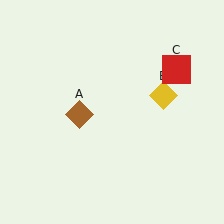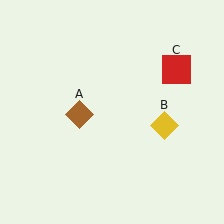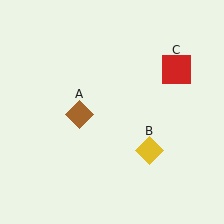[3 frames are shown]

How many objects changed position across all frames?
1 object changed position: yellow diamond (object B).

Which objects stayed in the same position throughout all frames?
Brown diamond (object A) and red square (object C) remained stationary.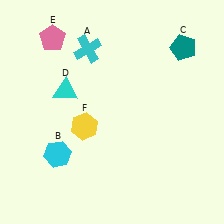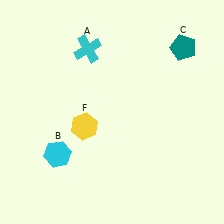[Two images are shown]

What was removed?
The cyan triangle (D), the pink pentagon (E) were removed in Image 2.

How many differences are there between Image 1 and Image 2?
There are 2 differences between the two images.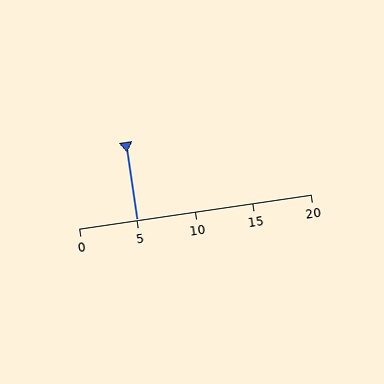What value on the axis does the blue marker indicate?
The marker indicates approximately 5.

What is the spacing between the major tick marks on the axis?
The major ticks are spaced 5 apart.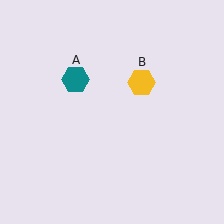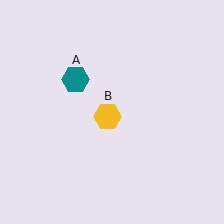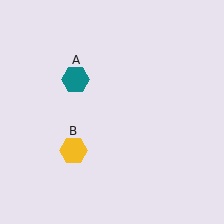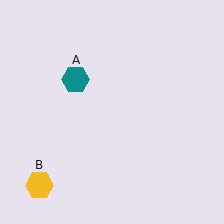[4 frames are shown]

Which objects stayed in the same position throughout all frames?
Teal hexagon (object A) remained stationary.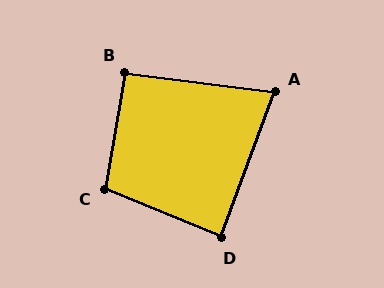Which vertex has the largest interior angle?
C, at approximately 103 degrees.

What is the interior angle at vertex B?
Approximately 92 degrees (approximately right).